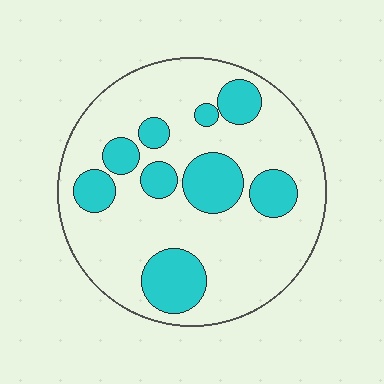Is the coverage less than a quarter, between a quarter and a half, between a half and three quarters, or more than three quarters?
Between a quarter and a half.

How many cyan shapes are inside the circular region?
9.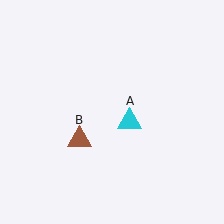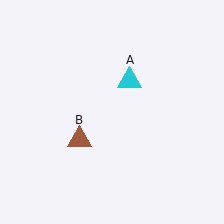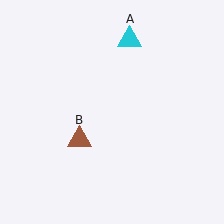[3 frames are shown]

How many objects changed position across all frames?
1 object changed position: cyan triangle (object A).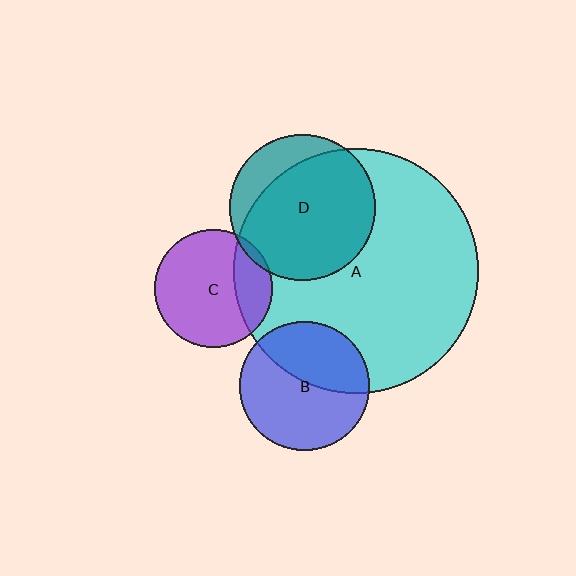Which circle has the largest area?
Circle A (cyan).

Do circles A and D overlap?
Yes.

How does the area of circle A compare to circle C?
Approximately 4.4 times.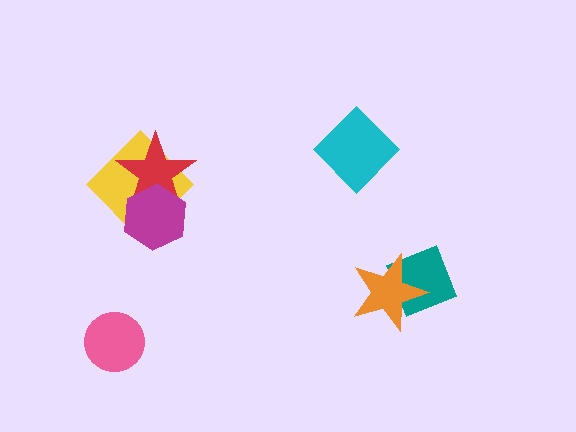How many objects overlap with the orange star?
1 object overlaps with the orange star.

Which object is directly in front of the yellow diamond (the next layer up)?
The red star is directly in front of the yellow diamond.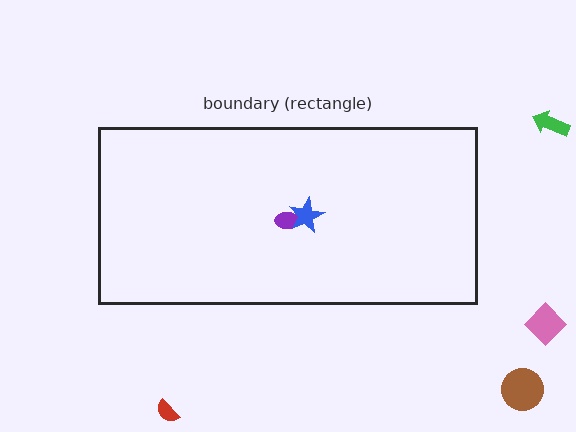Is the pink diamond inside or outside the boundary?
Outside.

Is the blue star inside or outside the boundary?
Inside.